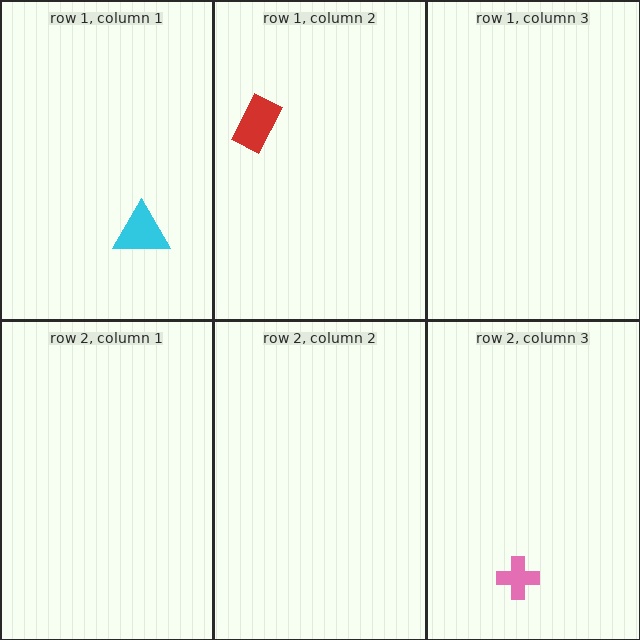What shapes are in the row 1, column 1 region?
The cyan triangle.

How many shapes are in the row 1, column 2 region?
1.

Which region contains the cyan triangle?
The row 1, column 1 region.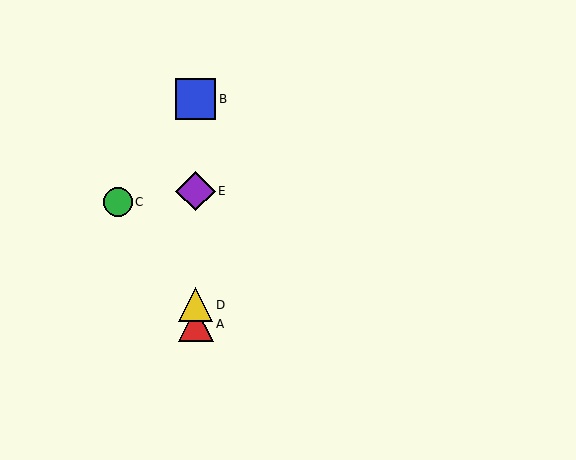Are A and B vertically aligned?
Yes, both are at x≈196.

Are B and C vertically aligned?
No, B is at x≈196 and C is at x≈118.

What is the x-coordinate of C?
Object C is at x≈118.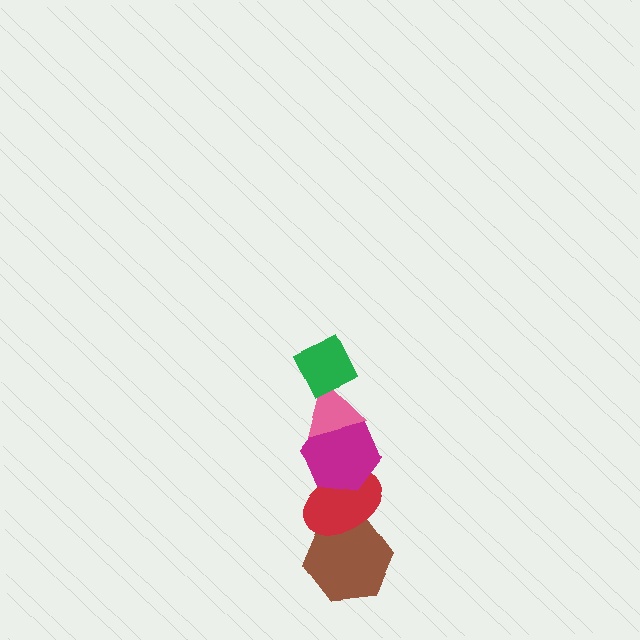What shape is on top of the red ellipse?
The magenta hexagon is on top of the red ellipse.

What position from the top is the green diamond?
The green diamond is 1st from the top.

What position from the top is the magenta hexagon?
The magenta hexagon is 3rd from the top.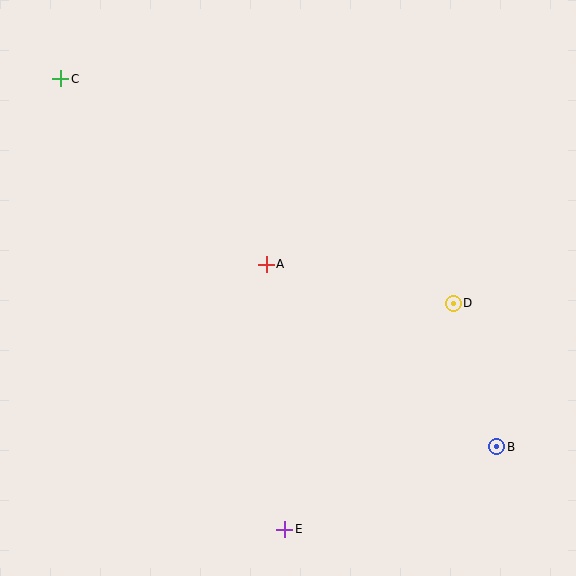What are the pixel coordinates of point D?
Point D is at (453, 303).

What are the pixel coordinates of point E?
Point E is at (285, 529).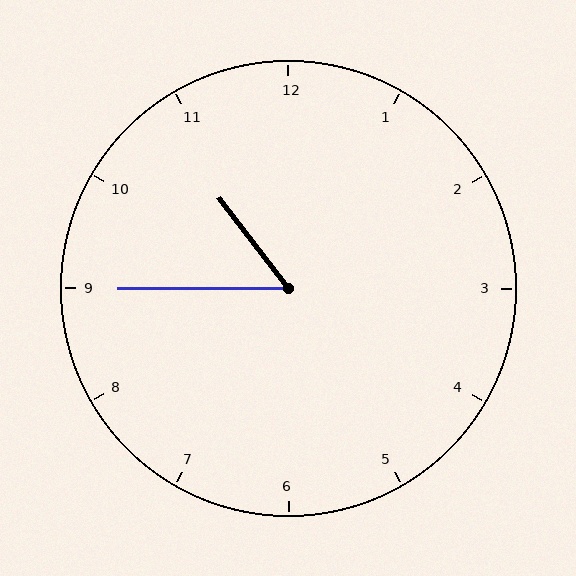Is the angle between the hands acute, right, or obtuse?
It is acute.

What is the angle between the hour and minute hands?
Approximately 52 degrees.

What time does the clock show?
10:45.